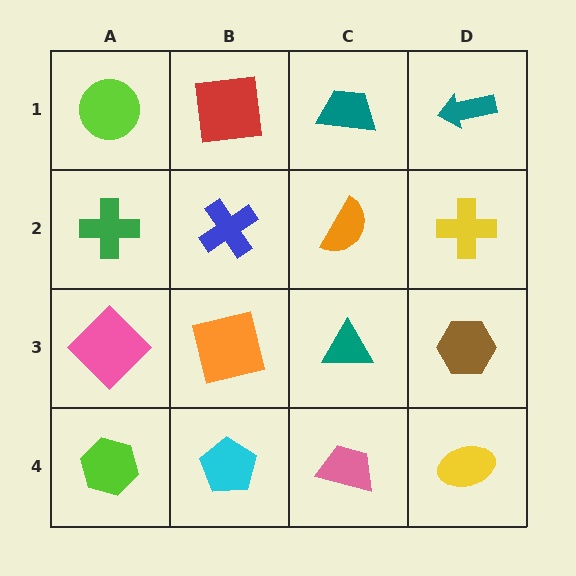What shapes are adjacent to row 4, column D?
A brown hexagon (row 3, column D), a pink trapezoid (row 4, column C).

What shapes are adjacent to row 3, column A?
A green cross (row 2, column A), a lime hexagon (row 4, column A), an orange square (row 3, column B).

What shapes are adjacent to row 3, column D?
A yellow cross (row 2, column D), a yellow ellipse (row 4, column D), a teal triangle (row 3, column C).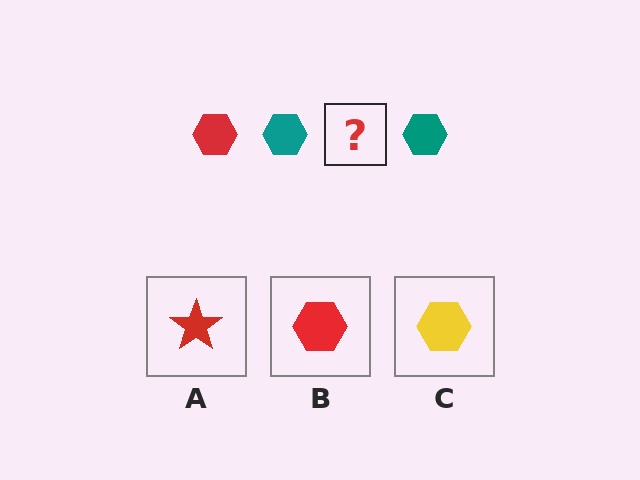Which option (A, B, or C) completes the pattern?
B.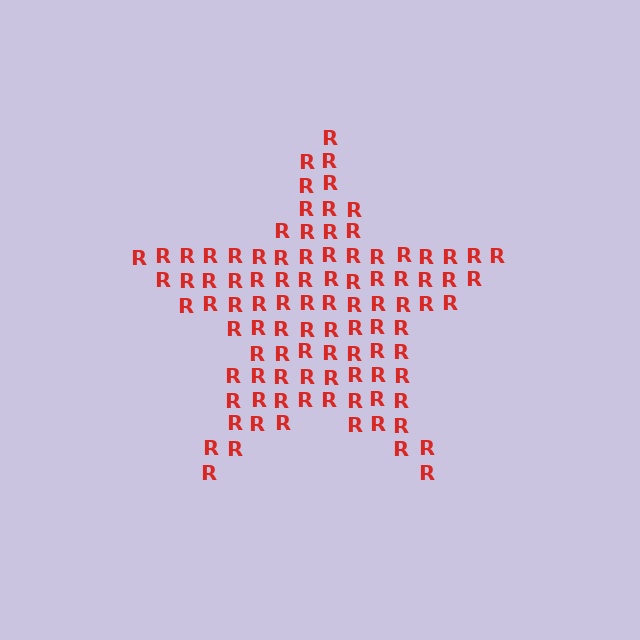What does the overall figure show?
The overall figure shows a star.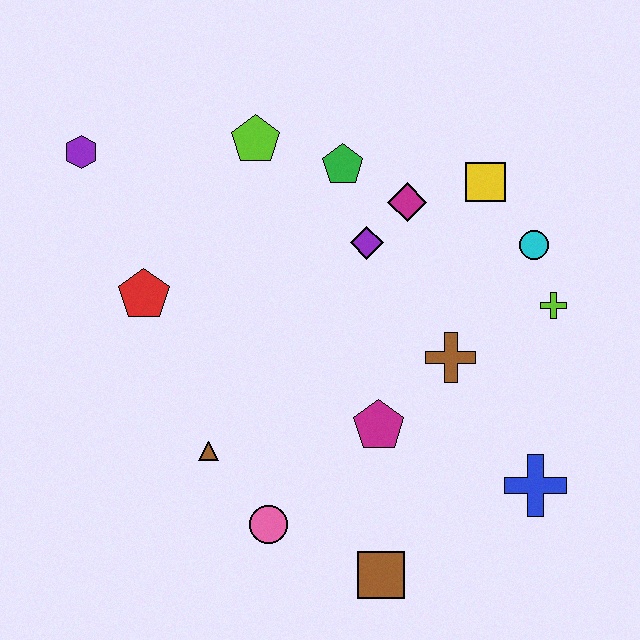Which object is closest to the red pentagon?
The purple hexagon is closest to the red pentagon.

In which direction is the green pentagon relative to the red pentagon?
The green pentagon is to the right of the red pentagon.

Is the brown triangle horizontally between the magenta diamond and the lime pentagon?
No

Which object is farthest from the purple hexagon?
The blue cross is farthest from the purple hexagon.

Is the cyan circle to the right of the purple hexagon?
Yes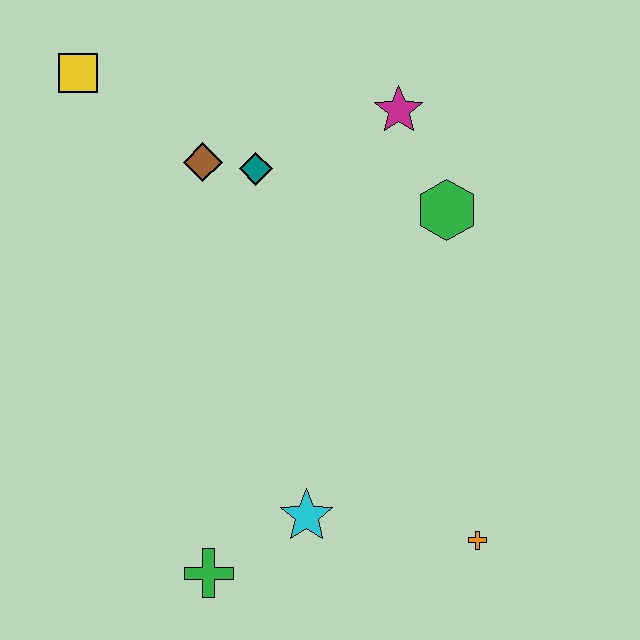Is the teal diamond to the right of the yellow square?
Yes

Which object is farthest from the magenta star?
The green cross is farthest from the magenta star.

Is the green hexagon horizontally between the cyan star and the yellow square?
No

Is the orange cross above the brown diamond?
No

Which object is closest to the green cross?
The cyan star is closest to the green cross.